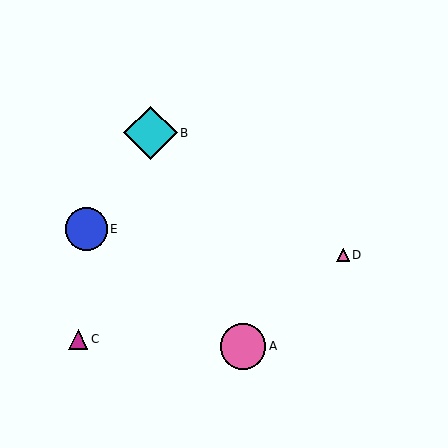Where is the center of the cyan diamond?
The center of the cyan diamond is at (150, 133).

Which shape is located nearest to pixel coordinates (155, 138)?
The cyan diamond (labeled B) at (150, 133) is nearest to that location.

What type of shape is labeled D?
Shape D is a pink triangle.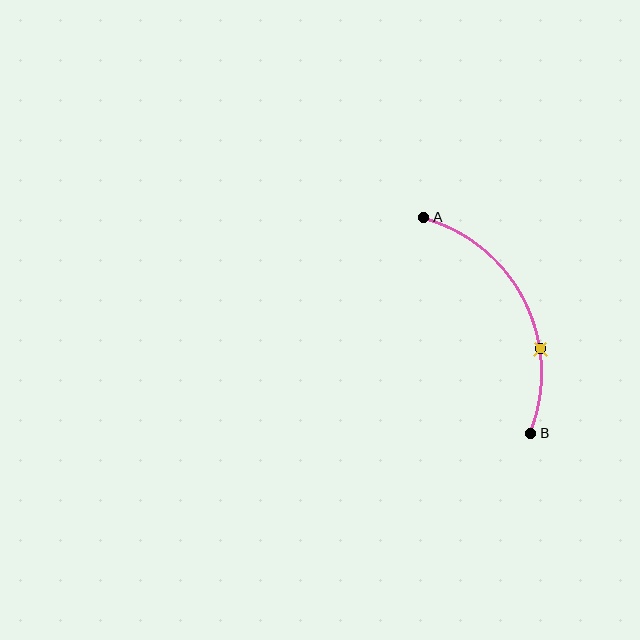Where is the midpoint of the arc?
The arc midpoint is the point on the curve farthest from the straight line joining A and B. It sits to the right of that line.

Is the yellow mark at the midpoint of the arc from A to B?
No. The yellow mark lies on the arc but is closer to endpoint B. The arc midpoint would be at the point on the curve equidistant along the arc from both A and B.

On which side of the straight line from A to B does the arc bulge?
The arc bulges to the right of the straight line connecting A and B.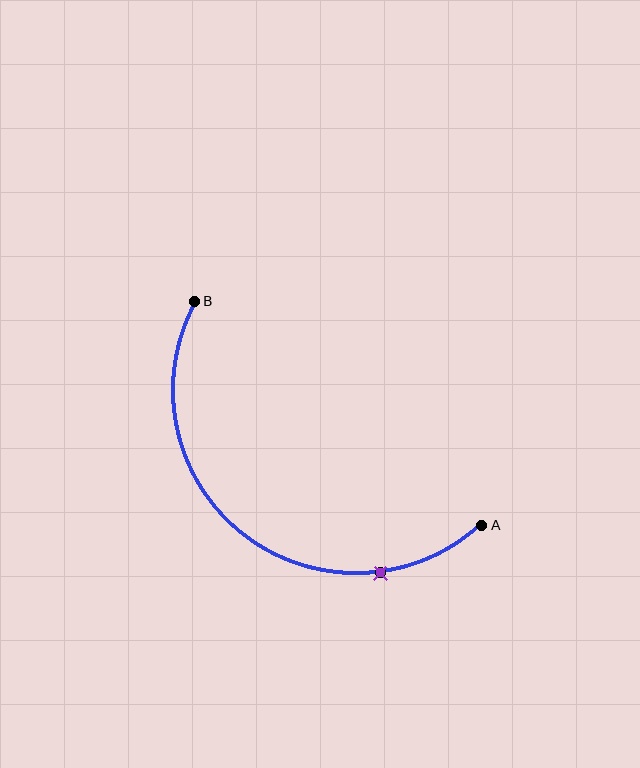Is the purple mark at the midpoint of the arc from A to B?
No. The purple mark lies on the arc but is closer to endpoint A. The arc midpoint would be at the point on the curve equidistant along the arc from both A and B.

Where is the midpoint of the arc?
The arc midpoint is the point on the curve farthest from the straight line joining A and B. It sits below and to the left of that line.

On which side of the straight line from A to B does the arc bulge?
The arc bulges below and to the left of the straight line connecting A and B.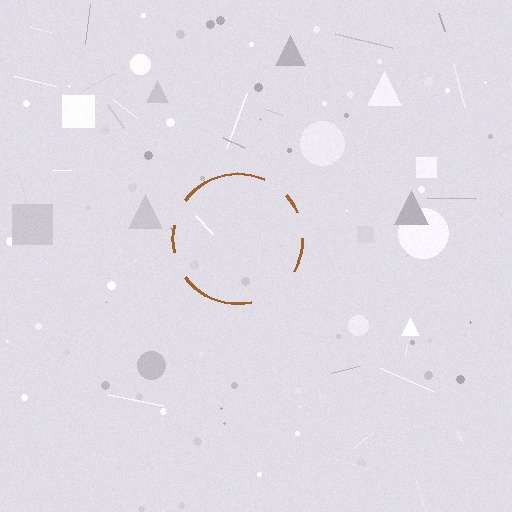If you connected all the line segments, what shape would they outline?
They would outline a circle.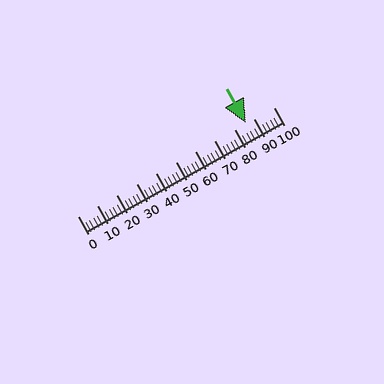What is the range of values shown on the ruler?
The ruler shows values from 0 to 100.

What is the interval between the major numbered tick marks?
The major tick marks are spaced 10 units apart.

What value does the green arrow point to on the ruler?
The green arrow points to approximately 86.